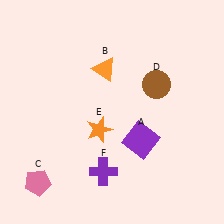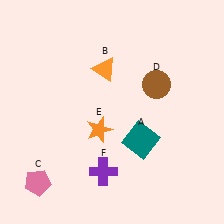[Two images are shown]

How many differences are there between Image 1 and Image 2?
There is 1 difference between the two images.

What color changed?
The square (A) changed from purple in Image 1 to teal in Image 2.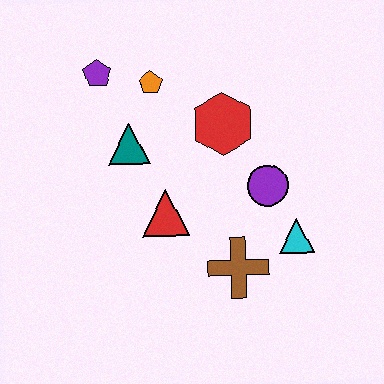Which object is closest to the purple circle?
The cyan triangle is closest to the purple circle.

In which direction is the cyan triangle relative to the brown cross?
The cyan triangle is to the right of the brown cross.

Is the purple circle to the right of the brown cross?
Yes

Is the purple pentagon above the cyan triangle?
Yes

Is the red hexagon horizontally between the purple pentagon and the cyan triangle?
Yes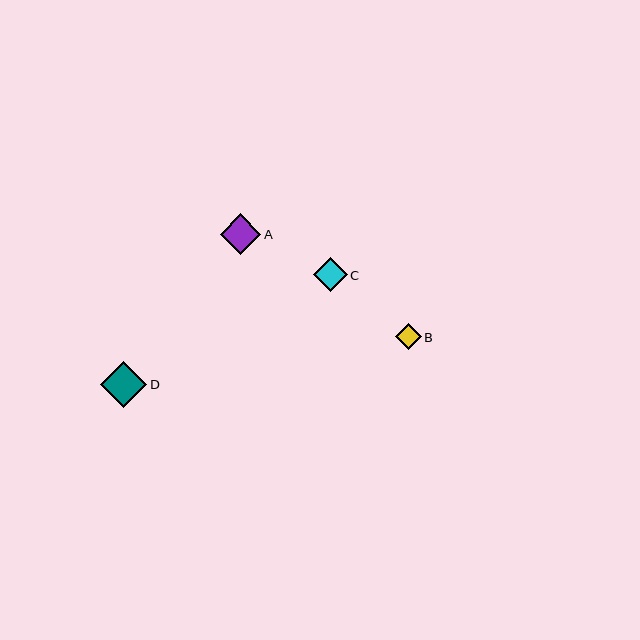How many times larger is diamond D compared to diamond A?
Diamond D is approximately 1.1 times the size of diamond A.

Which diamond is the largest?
Diamond D is the largest with a size of approximately 46 pixels.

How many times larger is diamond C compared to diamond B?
Diamond C is approximately 1.4 times the size of diamond B.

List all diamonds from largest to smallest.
From largest to smallest: D, A, C, B.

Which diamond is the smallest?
Diamond B is the smallest with a size of approximately 25 pixels.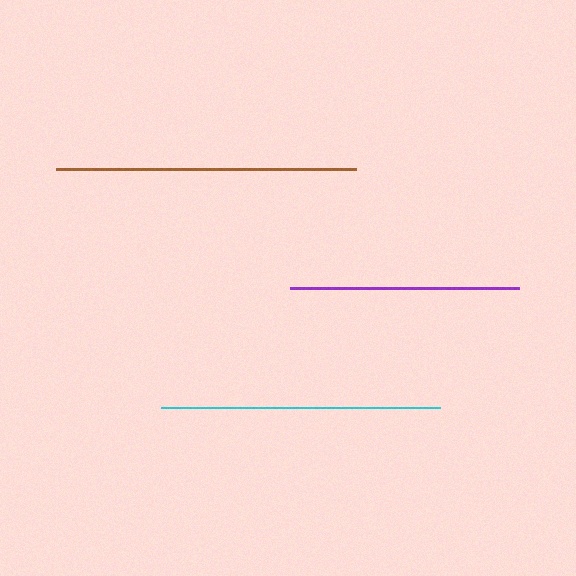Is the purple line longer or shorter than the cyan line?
The cyan line is longer than the purple line.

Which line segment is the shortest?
The purple line is the shortest at approximately 229 pixels.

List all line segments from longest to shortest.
From longest to shortest: brown, cyan, purple.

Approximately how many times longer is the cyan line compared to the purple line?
The cyan line is approximately 1.2 times the length of the purple line.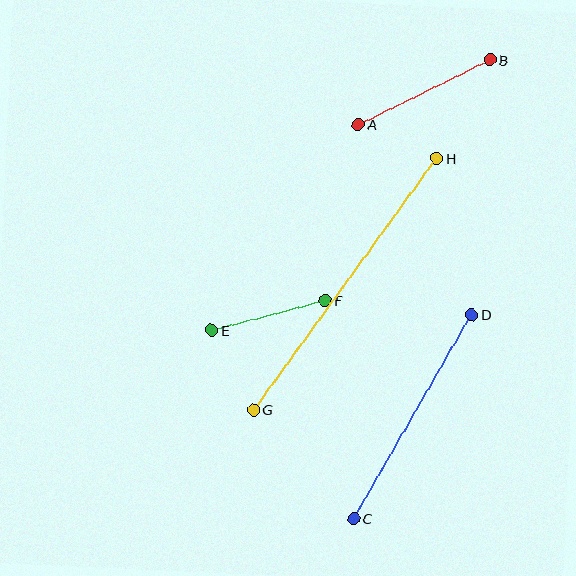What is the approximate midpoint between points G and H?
The midpoint is at approximately (345, 284) pixels.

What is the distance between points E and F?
The distance is approximately 117 pixels.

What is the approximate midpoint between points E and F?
The midpoint is at approximately (269, 315) pixels.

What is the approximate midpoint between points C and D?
The midpoint is at approximately (413, 417) pixels.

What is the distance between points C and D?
The distance is approximately 235 pixels.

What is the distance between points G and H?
The distance is approximately 311 pixels.